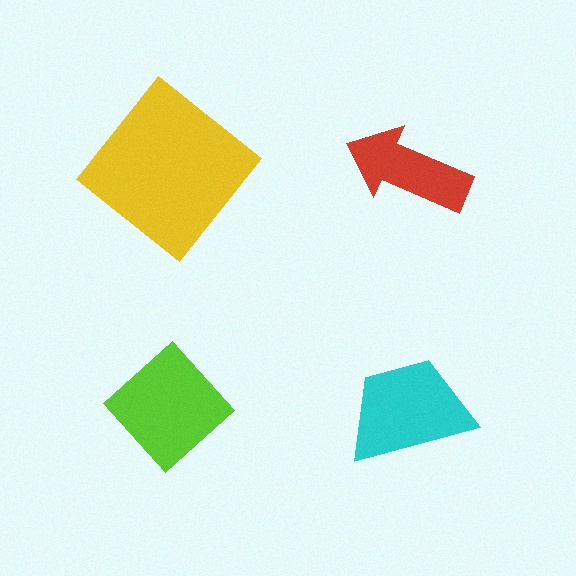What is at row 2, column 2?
A cyan trapezoid.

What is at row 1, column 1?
A yellow diamond.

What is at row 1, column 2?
A red arrow.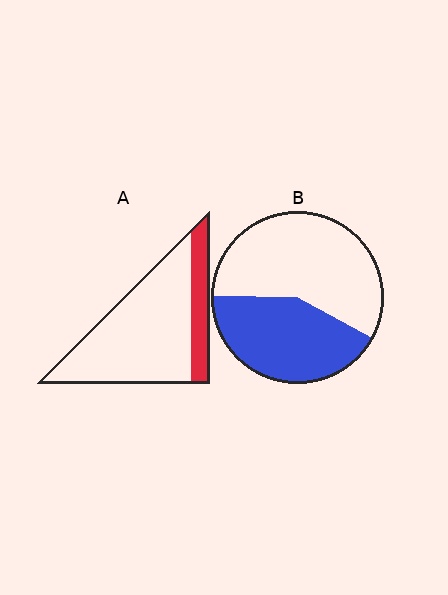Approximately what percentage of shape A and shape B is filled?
A is approximately 20% and B is approximately 40%.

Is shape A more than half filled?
No.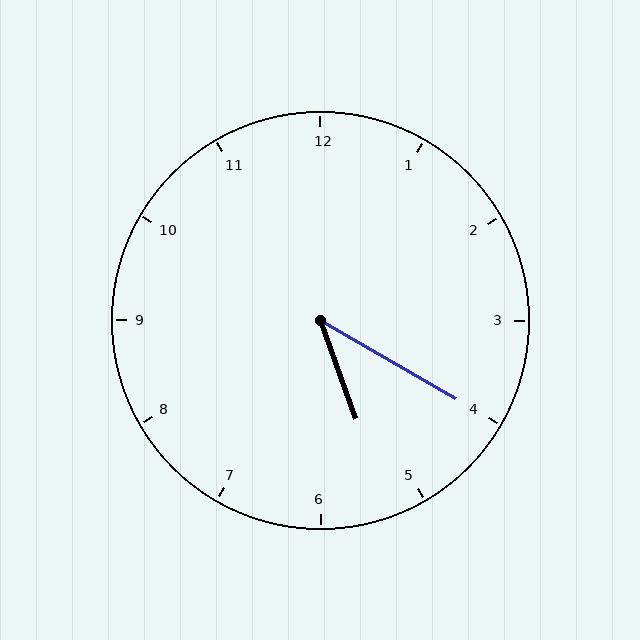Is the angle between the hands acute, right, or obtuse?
It is acute.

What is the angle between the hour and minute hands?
Approximately 40 degrees.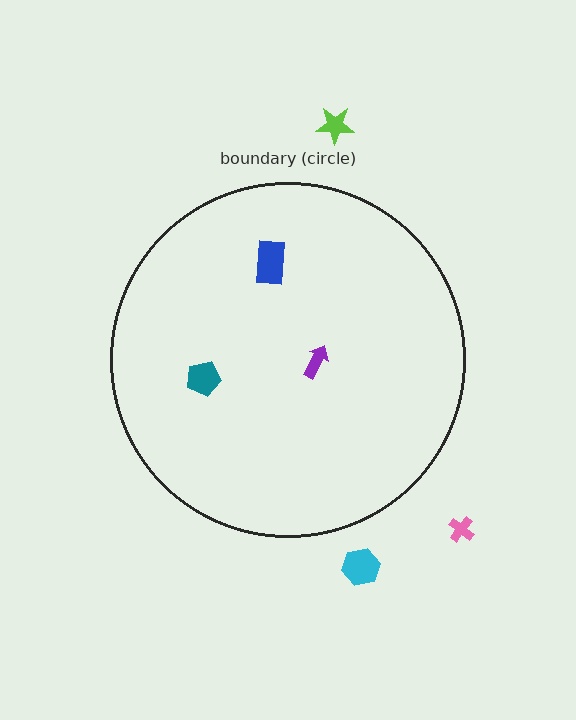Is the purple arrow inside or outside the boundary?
Inside.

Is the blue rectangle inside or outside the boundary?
Inside.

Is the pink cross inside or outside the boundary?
Outside.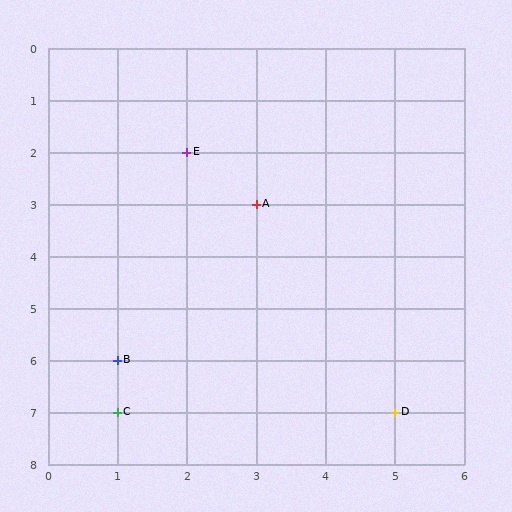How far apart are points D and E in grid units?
Points D and E are 3 columns and 5 rows apart (about 5.8 grid units diagonally).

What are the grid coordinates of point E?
Point E is at grid coordinates (2, 2).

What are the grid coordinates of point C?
Point C is at grid coordinates (1, 7).